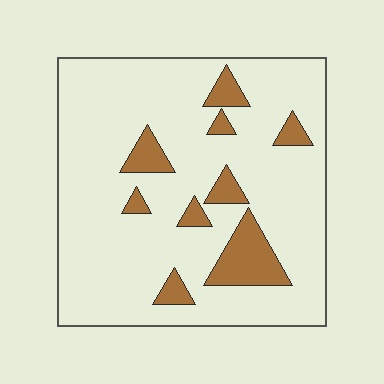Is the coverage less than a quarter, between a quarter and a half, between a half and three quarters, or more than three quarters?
Less than a quarter.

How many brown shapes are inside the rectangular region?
9.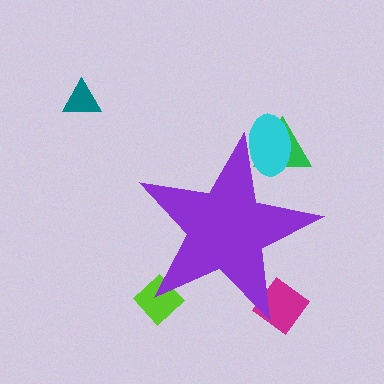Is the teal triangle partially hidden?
No, the teal triangle is fully visible.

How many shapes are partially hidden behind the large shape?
4 shapes are partially hidden.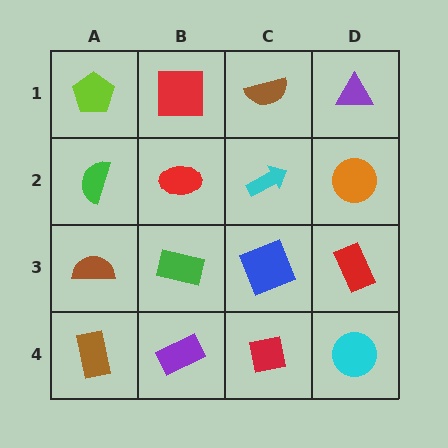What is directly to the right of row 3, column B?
A blue square.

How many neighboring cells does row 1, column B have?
3.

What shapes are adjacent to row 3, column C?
A cyan arrow (row 2, column C), a red square (row 4, column C), a green rectangle (row 3, column B), a red rectangle (row 3, column D).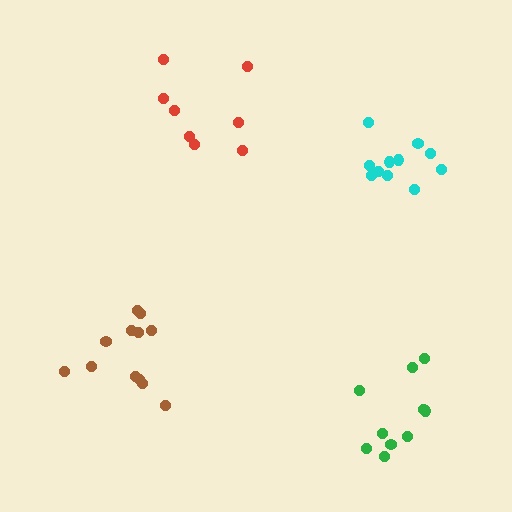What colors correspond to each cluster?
The clusters are colored: cyan, brown, green, red.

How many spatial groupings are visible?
There are 4 spatial groupings.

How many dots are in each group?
Group 1: 11 dots, Group 2: 12 dots, Group 3: 10 dots, Group 4: 8 dots (41 total).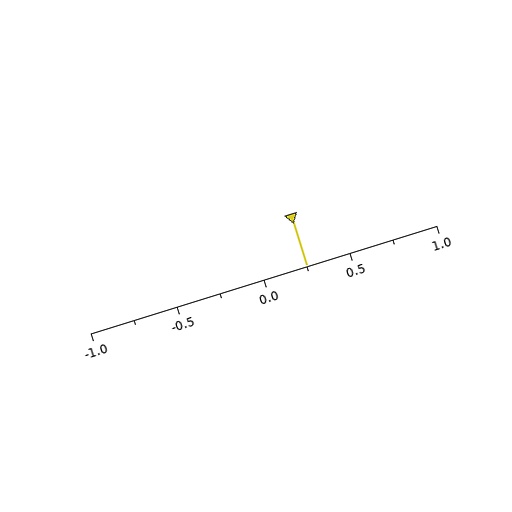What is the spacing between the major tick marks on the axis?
The major ticks are spaced 0.5 apart.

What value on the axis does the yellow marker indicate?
The marker indicates approximately 0.25.